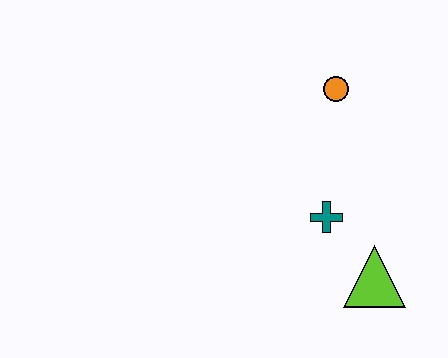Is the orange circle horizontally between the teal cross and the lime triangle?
Yes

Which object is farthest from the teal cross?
The orange circle is farthest from the teal cross.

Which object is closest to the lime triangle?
The teal cross is closest to the lime triangle.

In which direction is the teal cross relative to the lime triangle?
The teal cross is above the lime triangle.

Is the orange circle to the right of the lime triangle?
No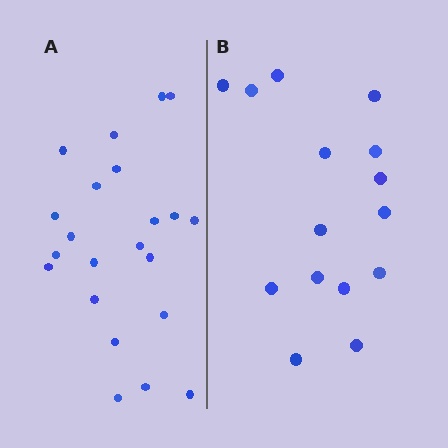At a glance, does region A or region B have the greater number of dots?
Region A (the left region) has more dots.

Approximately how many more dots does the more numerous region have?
Region A has roughly 8 or so more dots than region B.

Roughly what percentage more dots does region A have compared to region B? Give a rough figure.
About 45% more.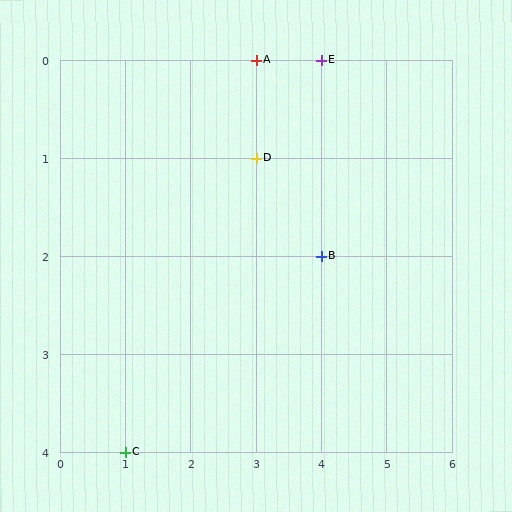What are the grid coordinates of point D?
Point D is at grid coordinates (3, 1).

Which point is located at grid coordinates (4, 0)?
Point E is at (4, 0).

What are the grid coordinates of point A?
Point A is at grid coordinates (3, 0).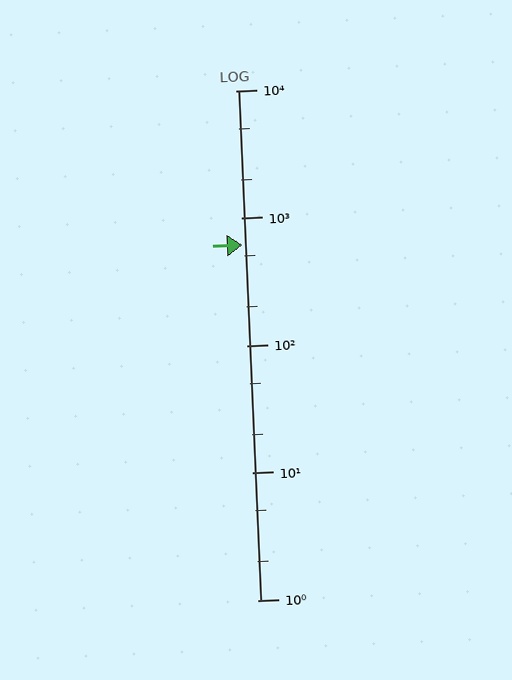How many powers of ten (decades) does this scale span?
The scale spans 4 decades, from 1 to 10000.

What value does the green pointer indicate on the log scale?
The pointer indicates approximately 610.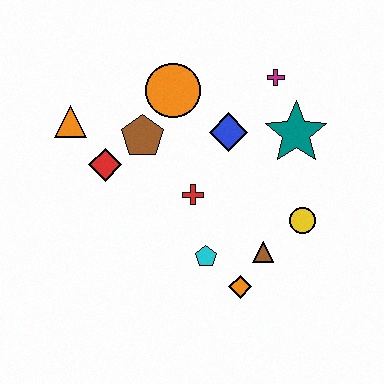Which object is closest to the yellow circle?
The brown triangle is closest to the yellow circle.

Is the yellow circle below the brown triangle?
No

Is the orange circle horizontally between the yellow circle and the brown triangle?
No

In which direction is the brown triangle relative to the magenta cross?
The brown triangle is below the magenta cross.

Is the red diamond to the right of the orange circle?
No